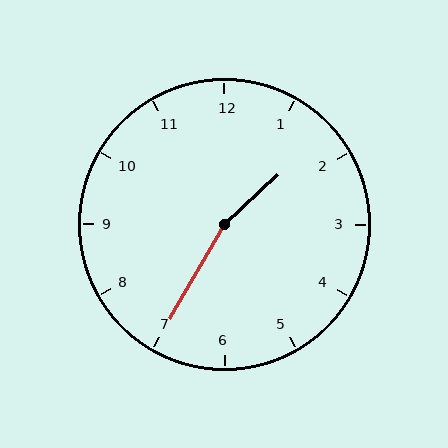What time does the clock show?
1:35.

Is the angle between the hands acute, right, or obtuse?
It is obtuse.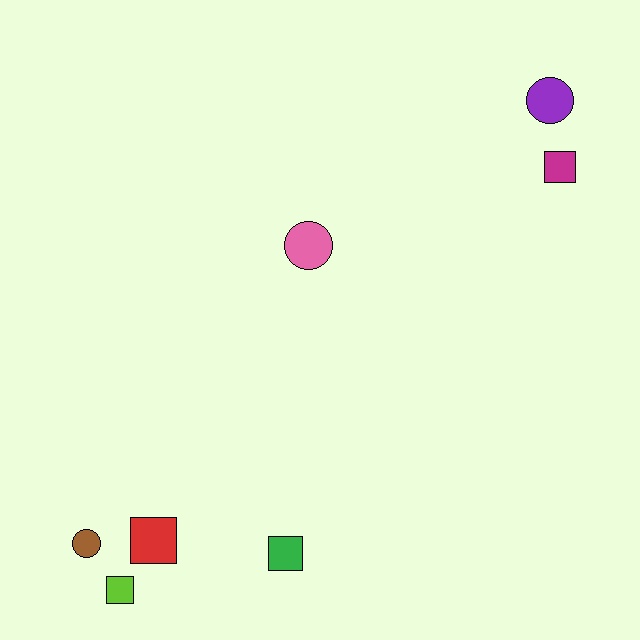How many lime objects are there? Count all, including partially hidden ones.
There is 1 lime object.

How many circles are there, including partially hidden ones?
There are 3 circles.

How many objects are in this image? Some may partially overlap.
There are 7 objects.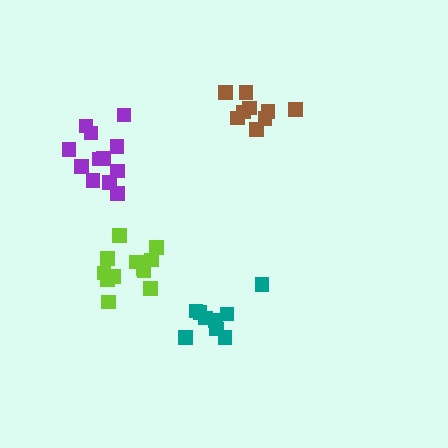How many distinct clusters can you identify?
There are 4 distinct clusters.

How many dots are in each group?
Group 1: 9 dots, Group 2: 12 dots, Group 3: 12 dots, Group 4: 9 dots (42 total).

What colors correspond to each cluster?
The clusters are colored: teal, lime, purple, brown.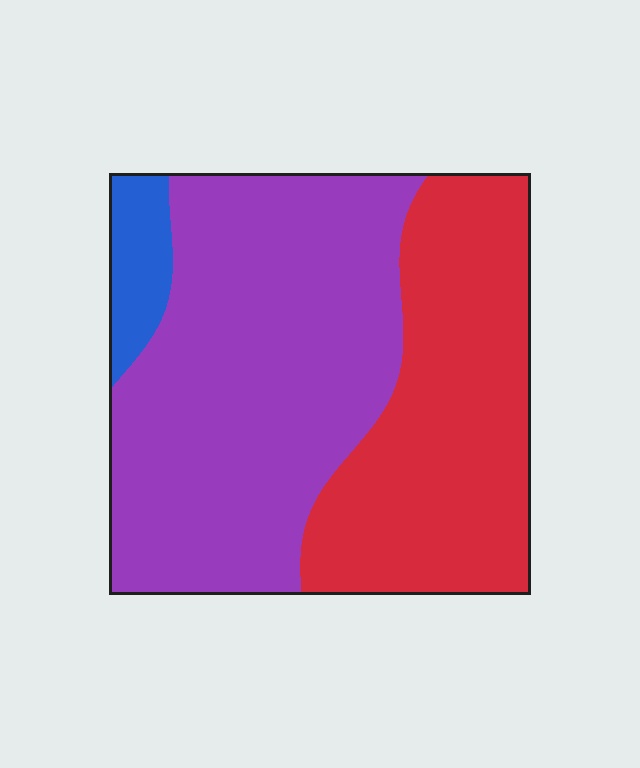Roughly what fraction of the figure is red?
Red covers around 40% of the figure.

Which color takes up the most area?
Purple, at roughly 55%.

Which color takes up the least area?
Blue, at roughly 5%.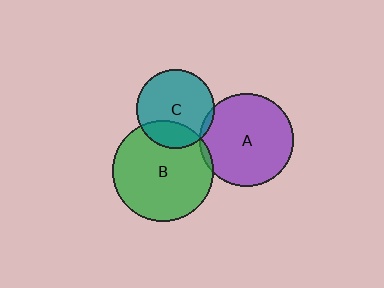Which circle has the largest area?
Circle B (green).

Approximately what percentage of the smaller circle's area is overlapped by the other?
Approximately 5%.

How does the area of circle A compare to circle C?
Approximately 1.4 times.